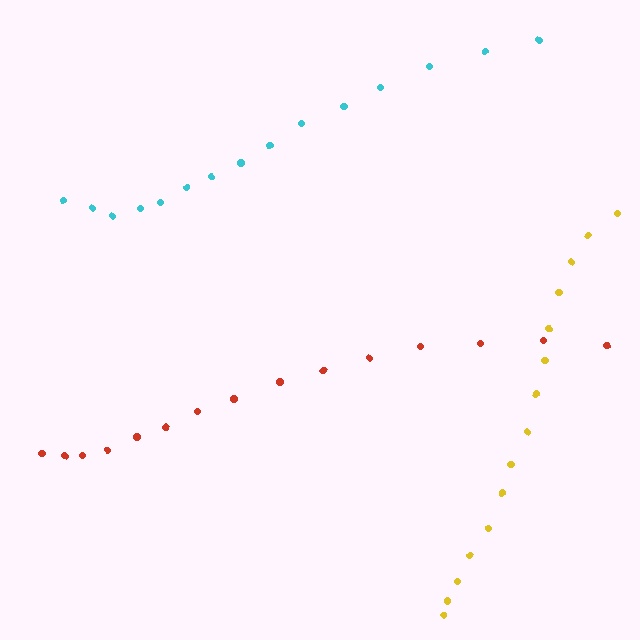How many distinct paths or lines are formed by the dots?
There are 3 distinct paths.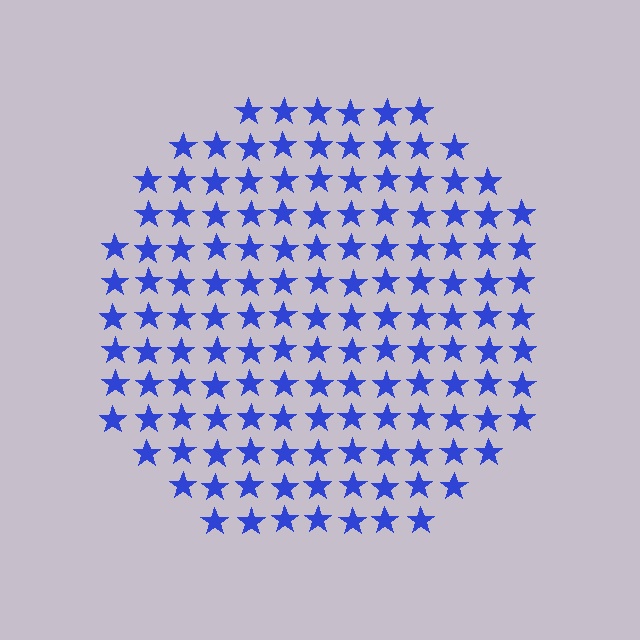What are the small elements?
The small elements are stars.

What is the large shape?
The large shape is a circle.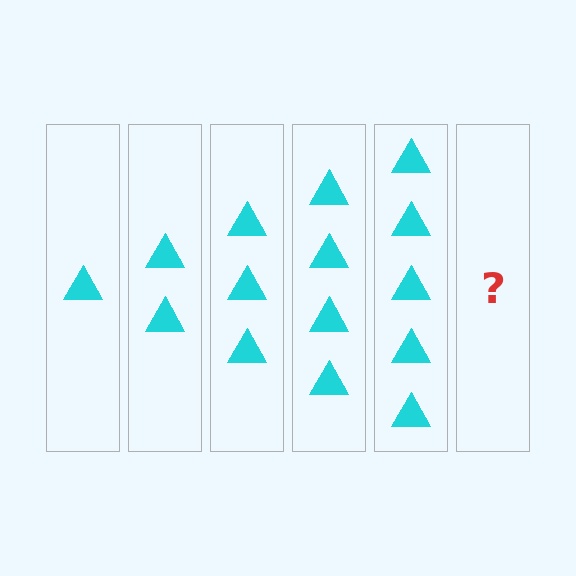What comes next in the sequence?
The next element should be 6 triangles.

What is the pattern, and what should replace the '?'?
The pattern is that each step adds one more triangle. The '?' should be 6 triangles.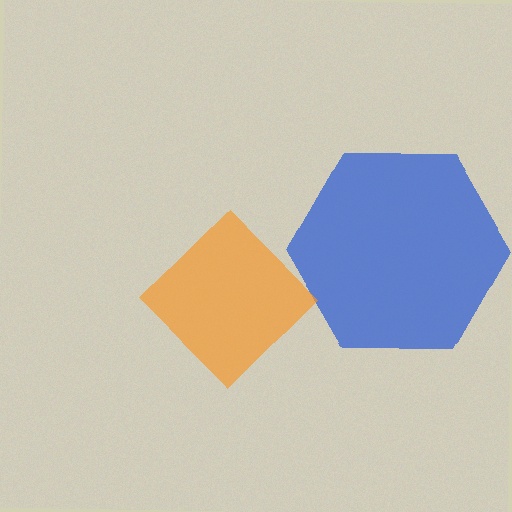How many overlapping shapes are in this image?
There are 2 overlapping shapes in the image.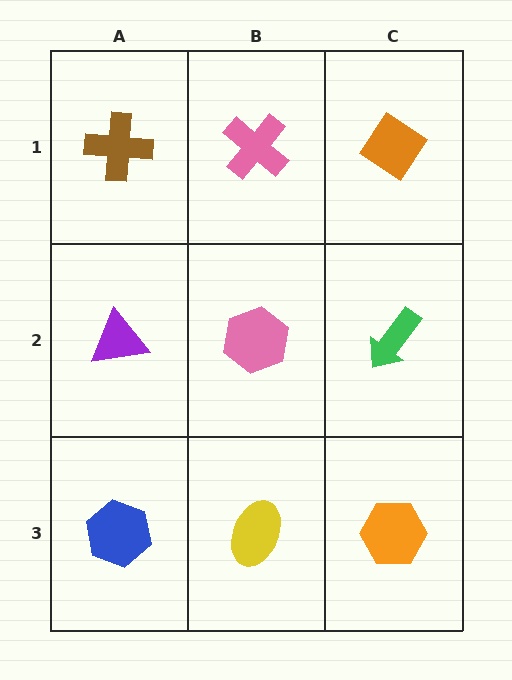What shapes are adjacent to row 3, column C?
A green arrow (row 2, column C), a yellow ellipse (row 3, column B).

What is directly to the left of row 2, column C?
A pink hexagon.